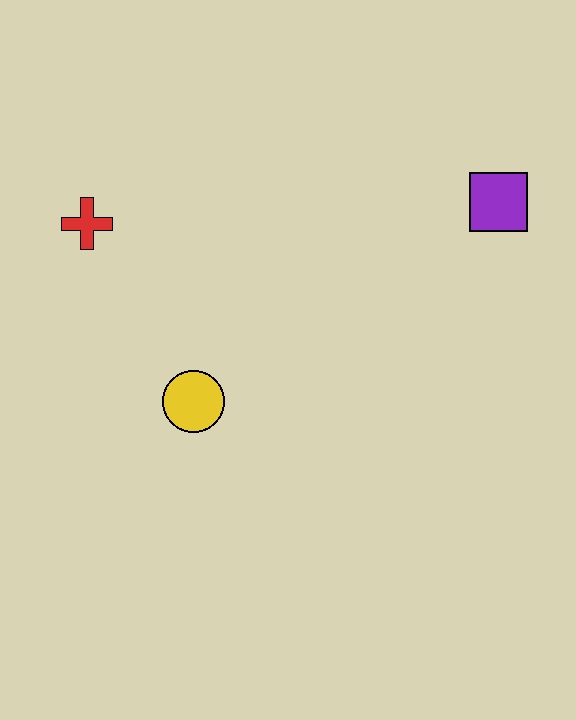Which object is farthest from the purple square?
The red cross is farthest from the purple square.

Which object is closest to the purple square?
The yellow circle is closest to the purple square.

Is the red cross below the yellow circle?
No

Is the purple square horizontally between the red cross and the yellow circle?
No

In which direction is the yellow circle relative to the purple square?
The yellow circle is to the left of the purple square.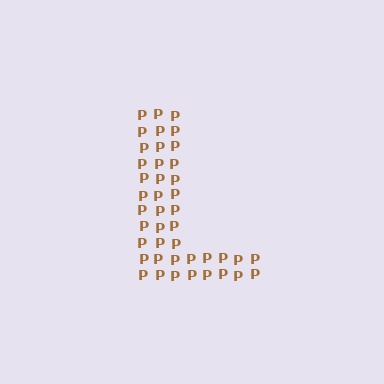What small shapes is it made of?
It is made of small letter P's.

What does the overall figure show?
The overall figure shows the letter L.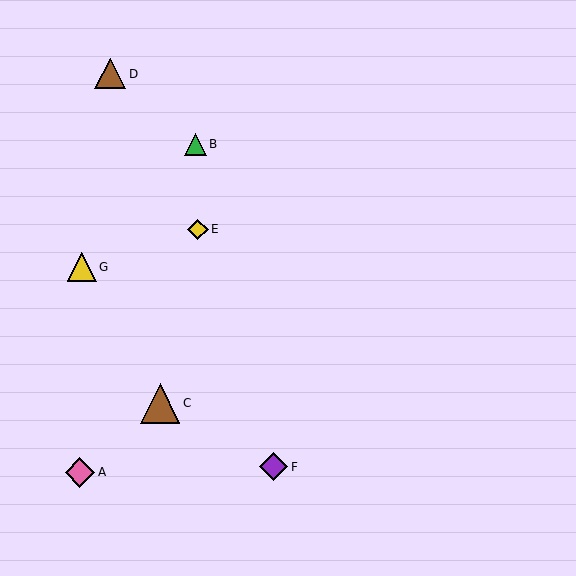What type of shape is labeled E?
Shape E is a yellow diamond.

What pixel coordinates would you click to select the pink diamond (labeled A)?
Click at (80, 473) to select the pink diamond A.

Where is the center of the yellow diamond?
The center of the yellow diamond is at (198, 229).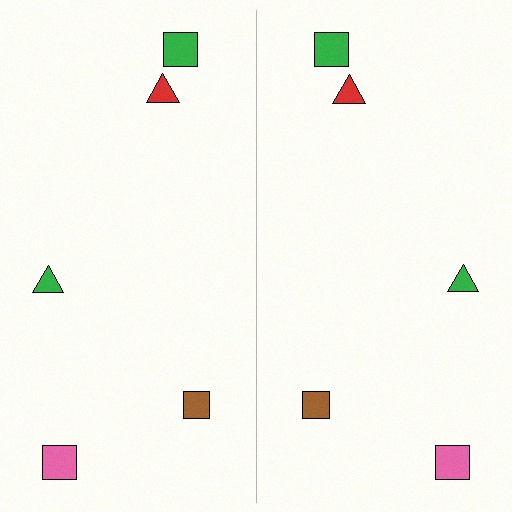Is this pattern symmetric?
Yes, this pattern has bilateral (reflection) symmetry.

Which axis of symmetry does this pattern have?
The pattern has a vertical axis of symmetry running through the center of the image.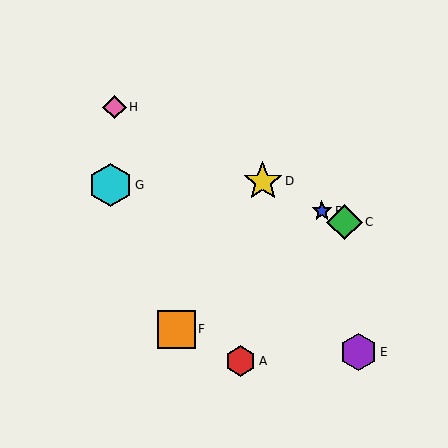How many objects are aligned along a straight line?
4 objects (B, C, D, H) are aligned along a straight line.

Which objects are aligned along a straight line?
Objects B, C, D, H are aligned along a straight line.